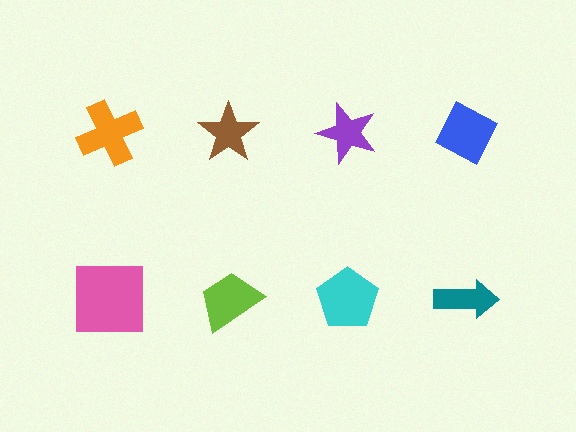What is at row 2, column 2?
A lime trapezoid.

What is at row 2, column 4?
A teal arrow.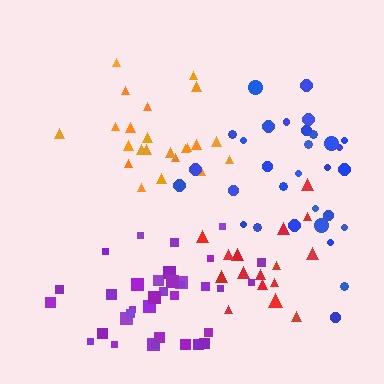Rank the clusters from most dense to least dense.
purple, orange, blue, red.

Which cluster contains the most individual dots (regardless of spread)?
Purple (35).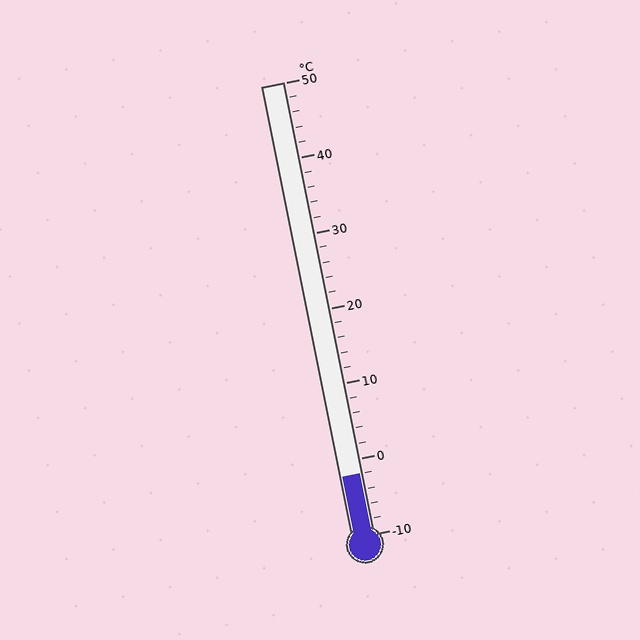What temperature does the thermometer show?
The thermometer shows approximately -2°C.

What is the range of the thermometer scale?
The thermometer scale ranges from -10°C to 50°C.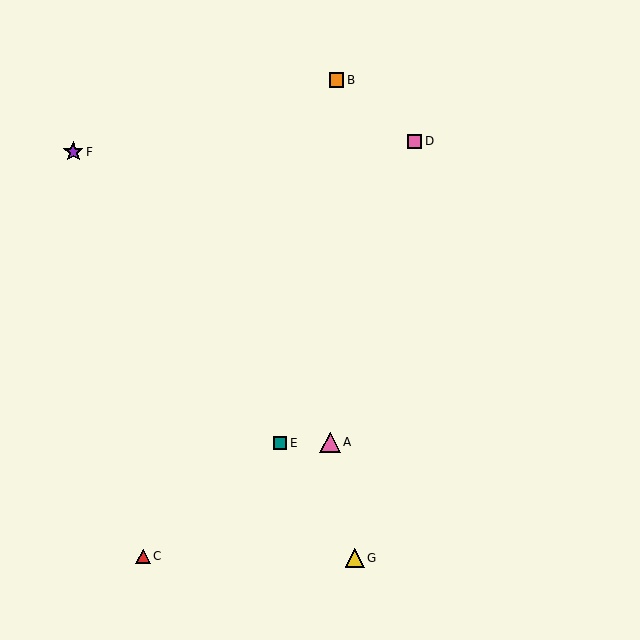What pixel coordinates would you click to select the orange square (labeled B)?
Click at (337, 80) to select the orange square B.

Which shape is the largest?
The pink triangle (labeled A) is the largest.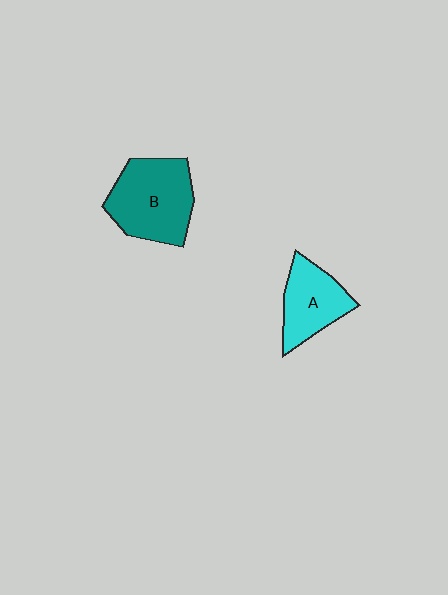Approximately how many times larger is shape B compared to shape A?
Approximately 1.4 times.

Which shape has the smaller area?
Shape A (cyan).